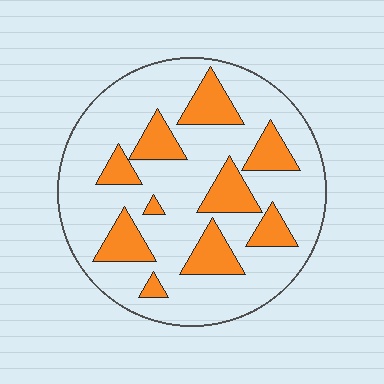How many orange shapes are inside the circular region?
10.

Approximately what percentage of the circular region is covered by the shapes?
Approximately 25%.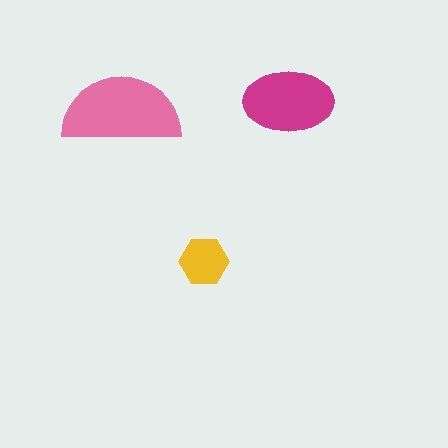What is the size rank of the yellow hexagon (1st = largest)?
3rd.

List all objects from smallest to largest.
The yellow hexagon, the magenta ellipse, the pink semicircle.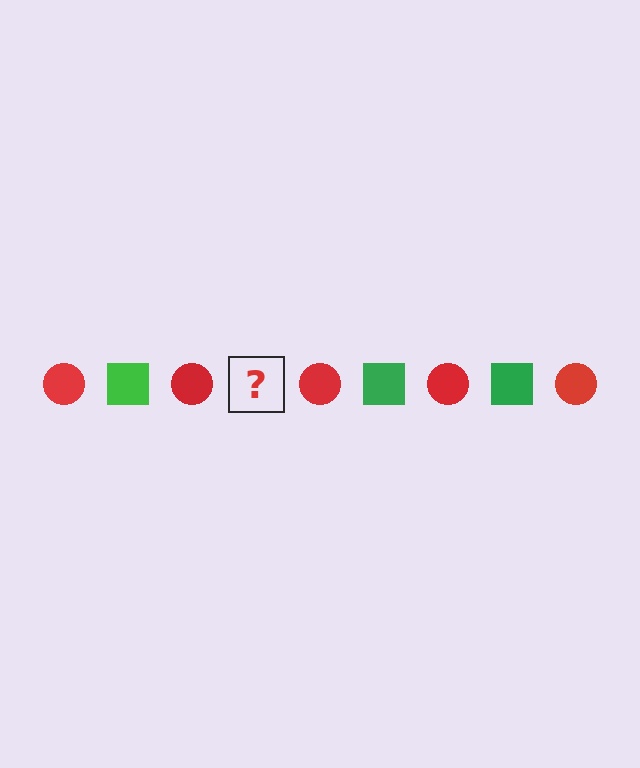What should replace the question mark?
The question mark should be replaced with a green square.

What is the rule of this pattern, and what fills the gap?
The rule is that the pattern alternates between red circle and green square. The gap should be filled with a green square.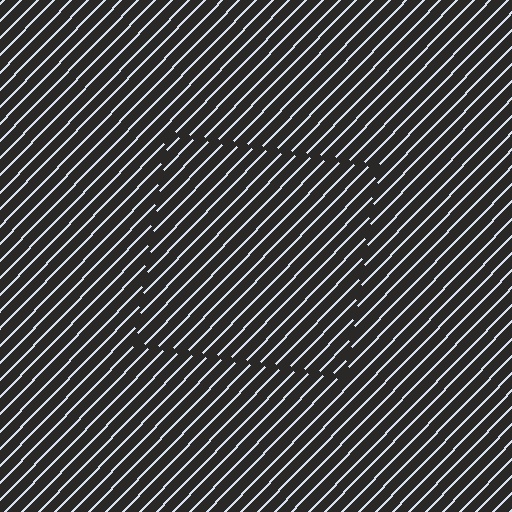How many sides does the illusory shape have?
4 sides — the line-ends trace a square.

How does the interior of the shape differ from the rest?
The interior of the shape contains the same grating, shifted by half a period — the contour is defined by the phase discontinuity where line-ends from the inner and outer gratings abut.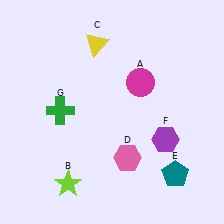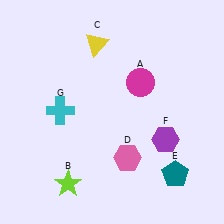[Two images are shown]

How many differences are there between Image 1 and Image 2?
There is 1 difference between the two images.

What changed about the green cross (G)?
In Image 1, G is green. In Image 2, it changed to cyan.